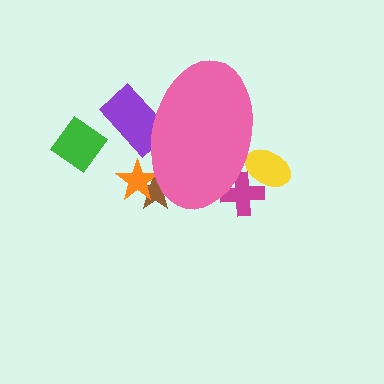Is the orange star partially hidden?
Yes, the orange star is partially hidden behind the pink ellipse.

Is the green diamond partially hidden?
No, the green diamond is fully visible.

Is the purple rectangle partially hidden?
Yes, the purple rectangle is partially hidden behind the pink ellipse.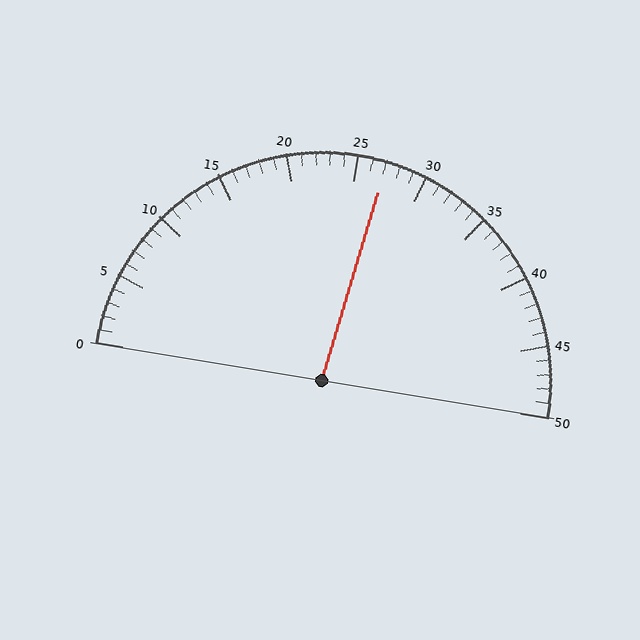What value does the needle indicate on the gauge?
The needle indicates approximately 27.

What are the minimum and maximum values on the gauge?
The gauge ranges from 0 to 50.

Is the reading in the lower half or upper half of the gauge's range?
The reading is in the upper half of the range (0 to 50).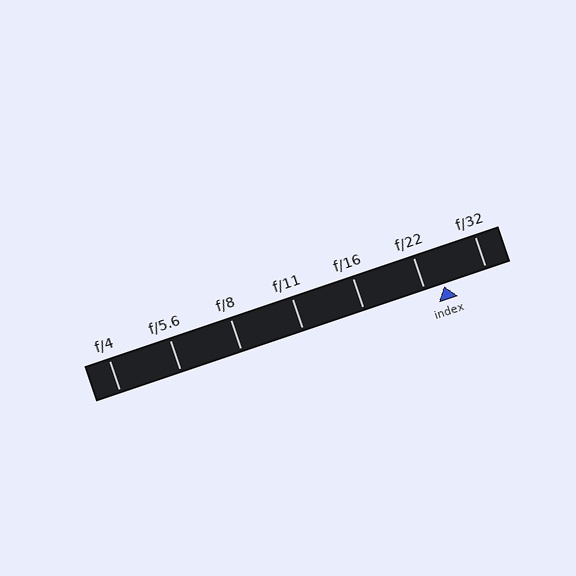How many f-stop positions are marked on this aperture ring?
There are 7 f-stop positions marked.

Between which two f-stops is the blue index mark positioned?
The index mark is between f/22 and f/32.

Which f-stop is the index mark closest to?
The index mark is closest to f/22.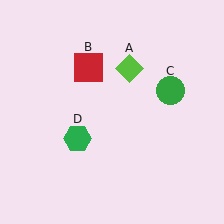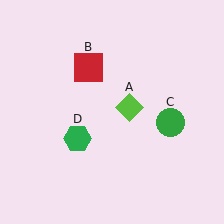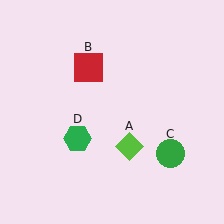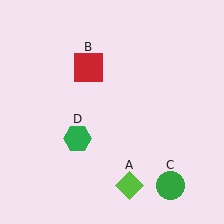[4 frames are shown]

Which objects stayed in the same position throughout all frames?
Red square (object B) and green hexagon (object D) remained stationary.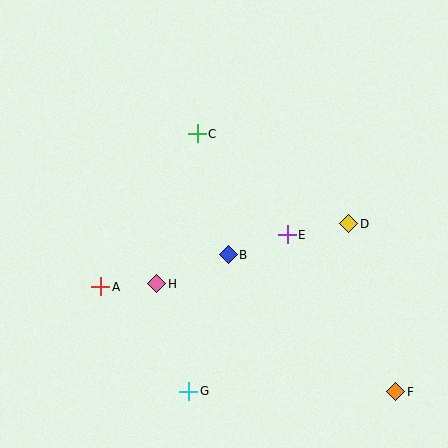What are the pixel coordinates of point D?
Point D is at (349, 224).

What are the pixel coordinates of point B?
Point B is at (228, 255).